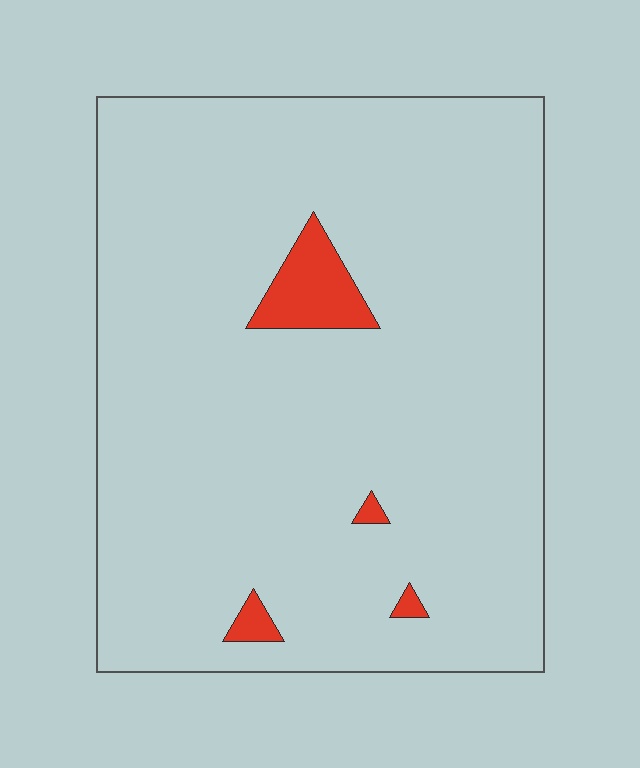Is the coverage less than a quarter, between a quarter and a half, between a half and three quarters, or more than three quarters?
Less than a quarter.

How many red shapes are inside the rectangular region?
4.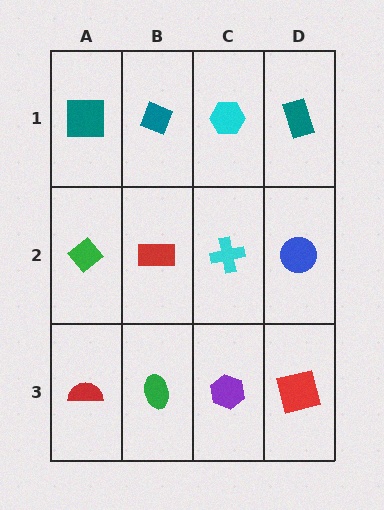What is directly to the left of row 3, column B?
A red semicircle.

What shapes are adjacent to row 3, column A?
A green diamond (row 2, column A), a green ellipse (row 3, column B).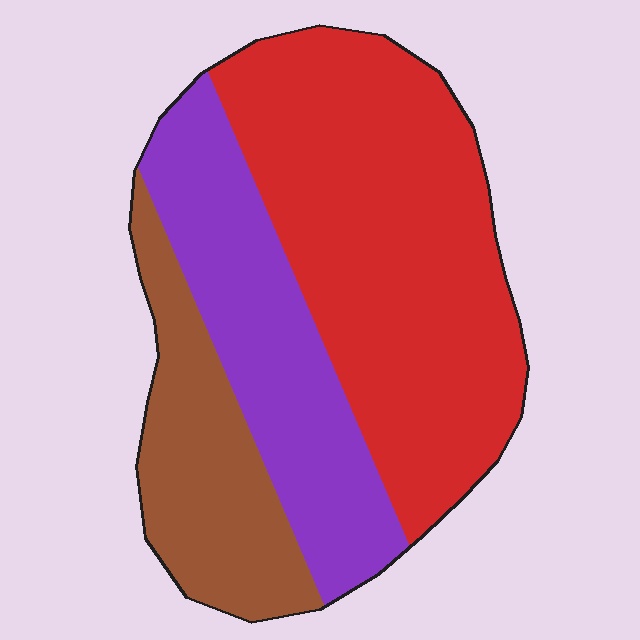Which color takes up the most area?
Red, at roughly 50%.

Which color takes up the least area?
Brown, at roughly 20%.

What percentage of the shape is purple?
Purple takes up about one quarter (1/4) of the shape.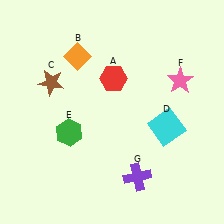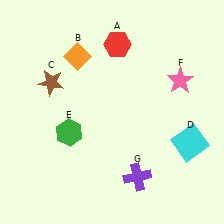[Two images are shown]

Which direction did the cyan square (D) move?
The cyan square (D) moved right.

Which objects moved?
The objects that moved are: the red hexagon (A), the cyan square (D).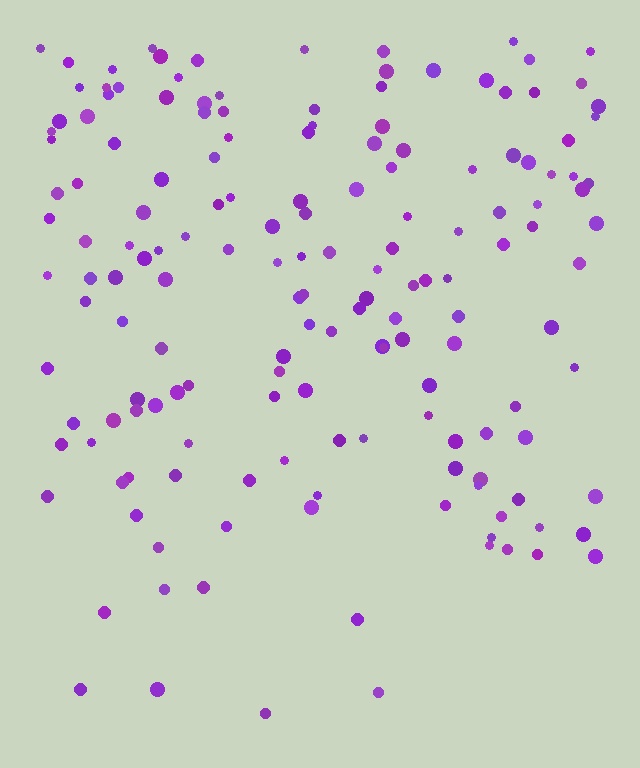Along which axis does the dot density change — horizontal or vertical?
Vertical.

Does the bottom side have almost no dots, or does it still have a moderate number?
Still a moderate number, just noticeably fewer than the top.